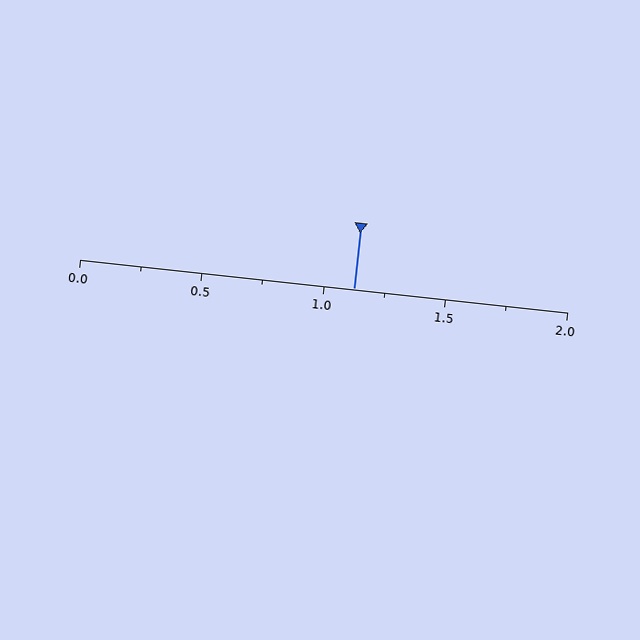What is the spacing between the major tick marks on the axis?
The major ticks are spaced 0.5 apart.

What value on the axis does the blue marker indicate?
The marker indicates approximately 1.12.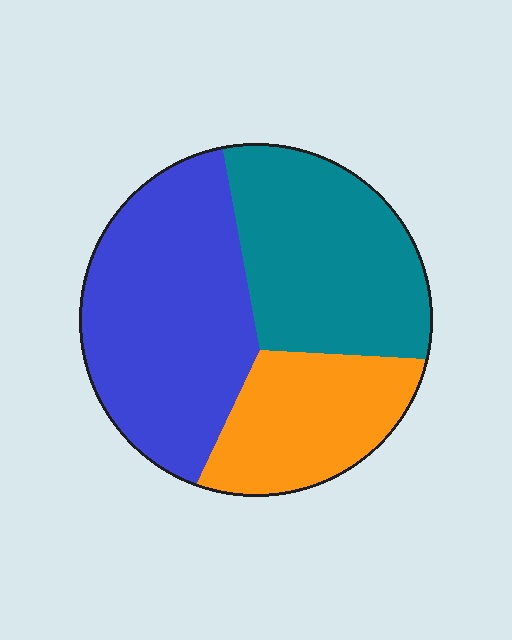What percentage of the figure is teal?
Teal covers about 35% of the figure.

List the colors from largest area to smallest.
From largest to smallest: blue, teal, orange.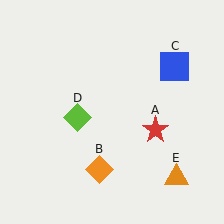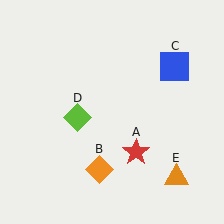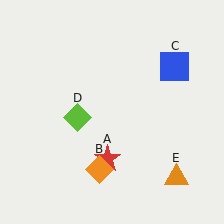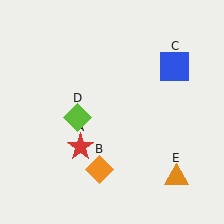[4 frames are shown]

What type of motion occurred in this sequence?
The red star (object A) rotated clockwise around the center of the scene.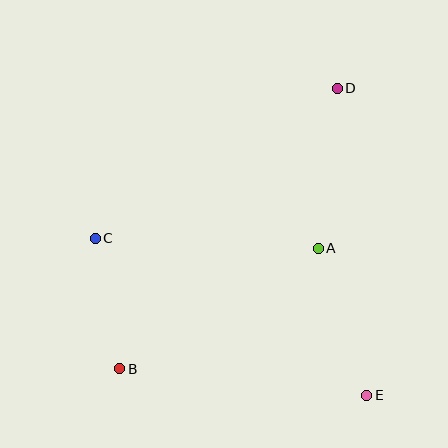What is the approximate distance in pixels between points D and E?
The distance between D and E is approximately 309 pixels.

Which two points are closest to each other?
Points B and C are closest to each other.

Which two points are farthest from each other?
Points B and D are farthest from each other.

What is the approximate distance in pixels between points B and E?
The distance between B and E is approximately 248 pixels.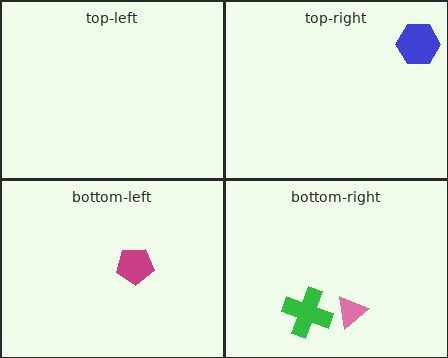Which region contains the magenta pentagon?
The bottom-left region.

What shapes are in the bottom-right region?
The green cross, the pink triangle.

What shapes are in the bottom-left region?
The magenta pentagon.